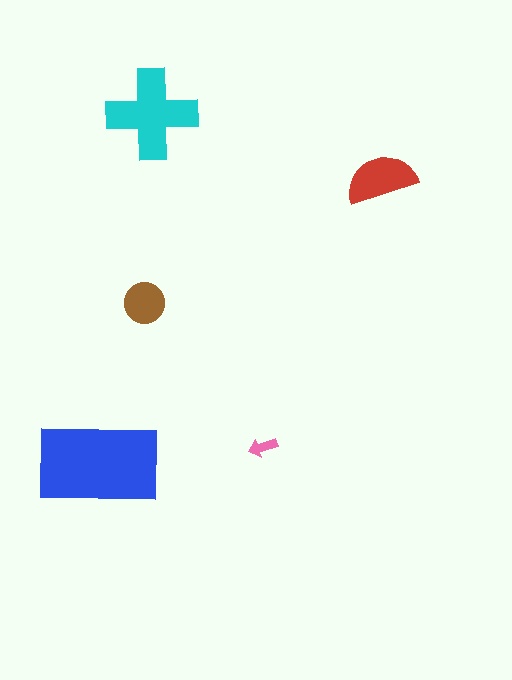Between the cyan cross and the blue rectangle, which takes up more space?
The blue rectangle.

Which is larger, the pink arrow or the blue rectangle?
The blue rectangle.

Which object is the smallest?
The pink arrow.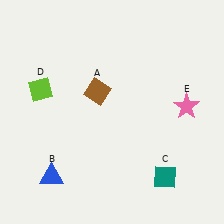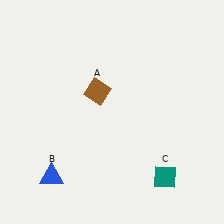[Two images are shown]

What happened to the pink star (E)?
The pink star (E) was removed in Image 2. It was in the top-right area of Image 1.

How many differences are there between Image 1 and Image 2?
There are 2 differences between the two images.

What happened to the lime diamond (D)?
The lime diamond (D) was removed in Image 2. It was in the top-left area of Image 1.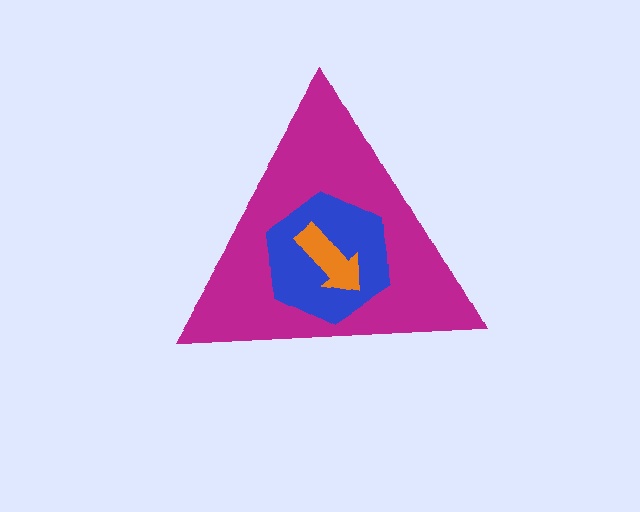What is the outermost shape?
The magenta triangle.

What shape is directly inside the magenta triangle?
The blue hexagon.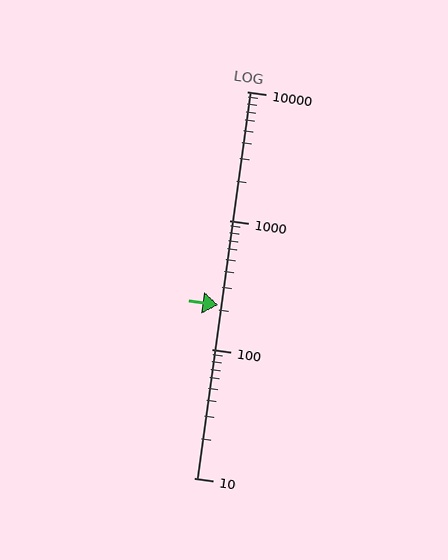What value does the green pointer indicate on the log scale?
The pointer indicates approximately 220.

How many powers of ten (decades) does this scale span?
The scale spans 3 decades, from 10 to 10000.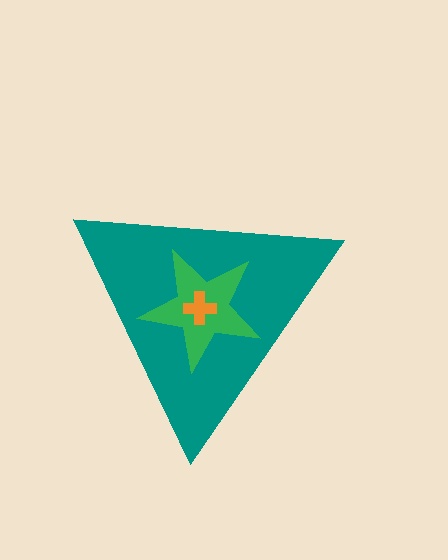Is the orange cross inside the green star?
Yes.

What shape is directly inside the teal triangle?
The green star.